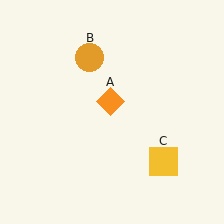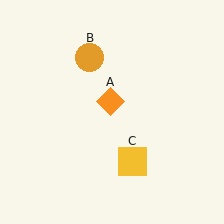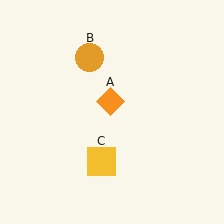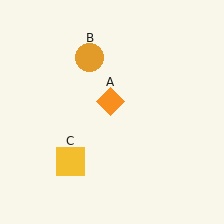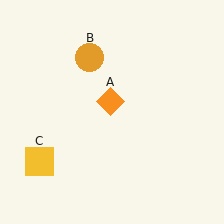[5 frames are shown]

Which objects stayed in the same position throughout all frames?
Orange diamond (object A) and orange circle (object B) remained stationary.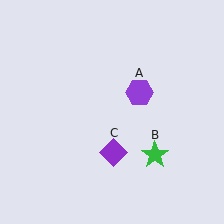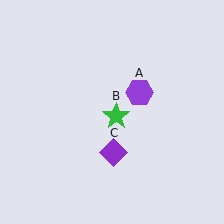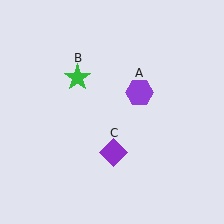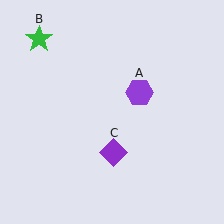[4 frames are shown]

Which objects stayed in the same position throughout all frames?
Purple hexagon (object A) and purple diamond (object C) remained stationary.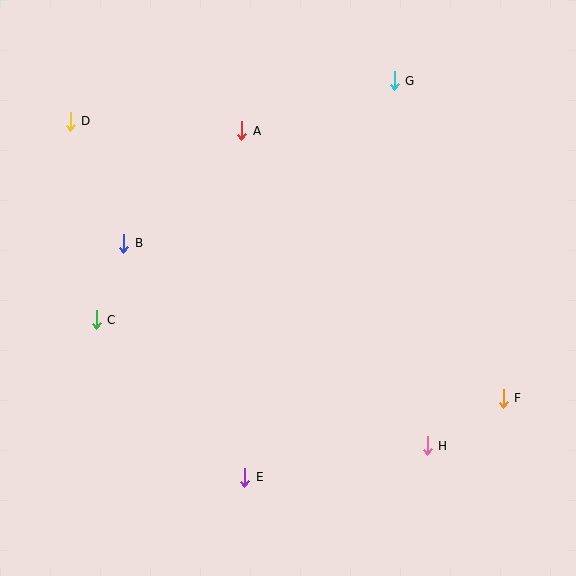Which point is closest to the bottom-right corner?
Point F is closest to the bottom-right corner.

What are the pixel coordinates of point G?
Point G is at (394, 81).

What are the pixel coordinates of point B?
Point B is at (124, 243).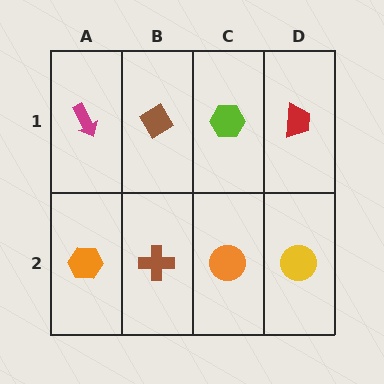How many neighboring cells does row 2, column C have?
3.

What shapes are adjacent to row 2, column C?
A lime hexagon (row 1, column C), a brown cross (row 2, column B), a yellow circle (row 2, column D).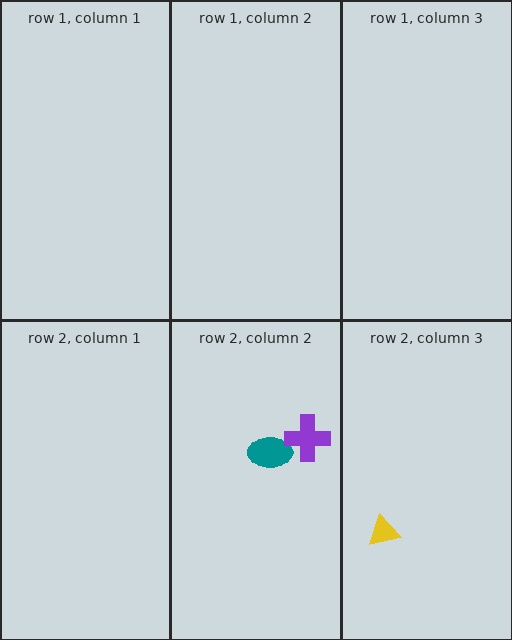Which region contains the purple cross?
The row 2, column 2 region.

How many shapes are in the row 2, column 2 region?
2.